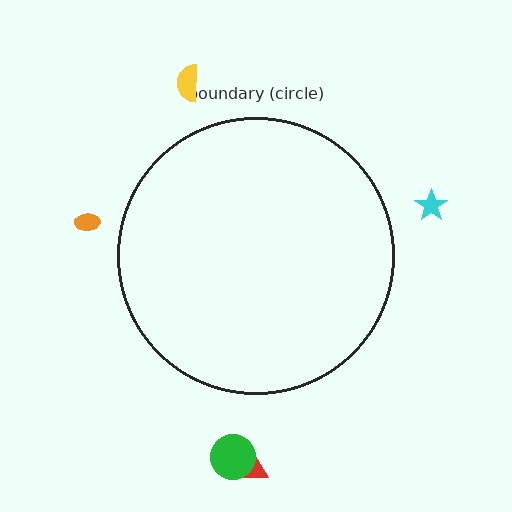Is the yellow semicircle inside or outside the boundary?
Outside.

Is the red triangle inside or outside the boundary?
Outside.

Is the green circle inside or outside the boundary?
Outside.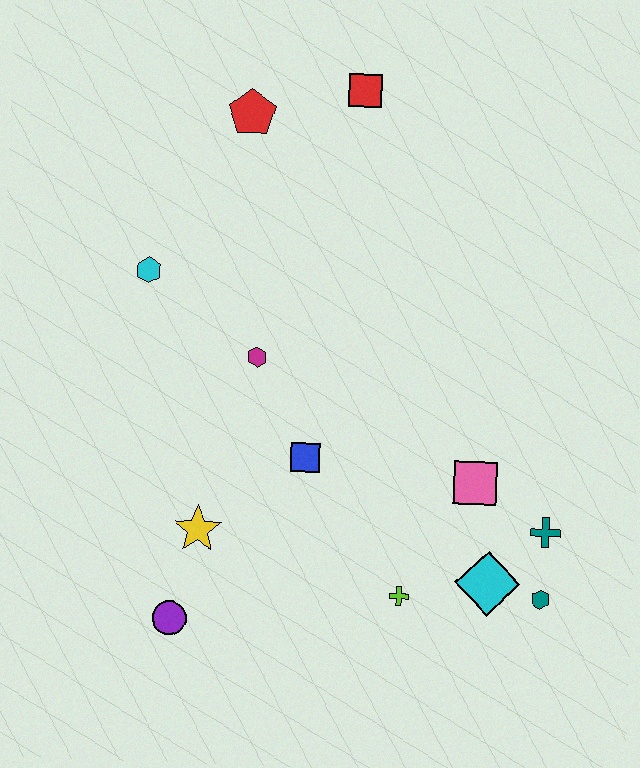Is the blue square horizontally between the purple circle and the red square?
Yes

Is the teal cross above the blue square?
No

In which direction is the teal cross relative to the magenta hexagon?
The teal cross is to the right of the magenta hexagon.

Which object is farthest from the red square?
The purple circle is farthest from the red square.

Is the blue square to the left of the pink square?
Yes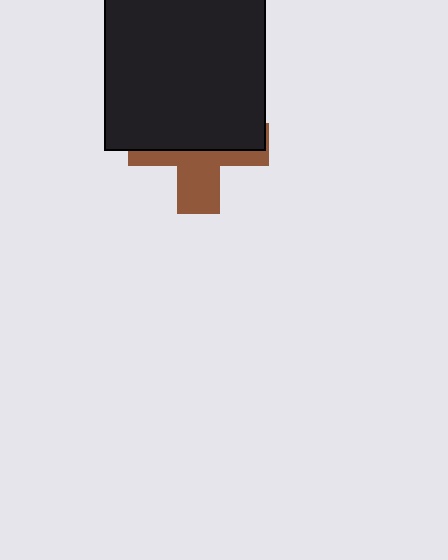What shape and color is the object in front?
The object in front is a black square.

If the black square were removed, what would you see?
You would see the complete brown cross.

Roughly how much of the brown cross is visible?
A small part of it is visible (roughly 41%).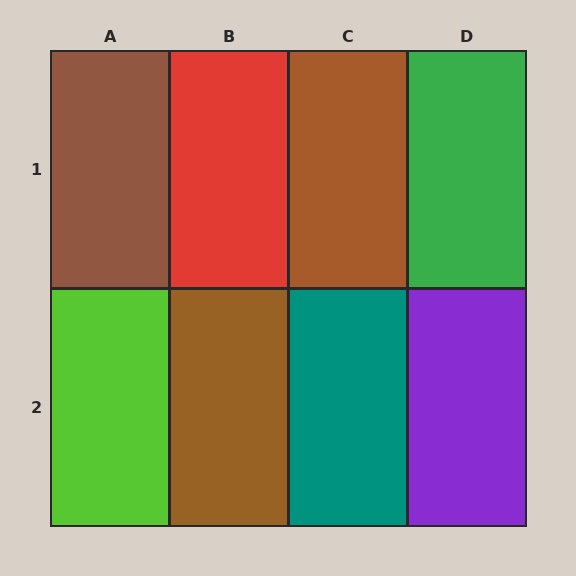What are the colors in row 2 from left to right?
Lime, brown, teal, purple.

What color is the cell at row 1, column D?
Green.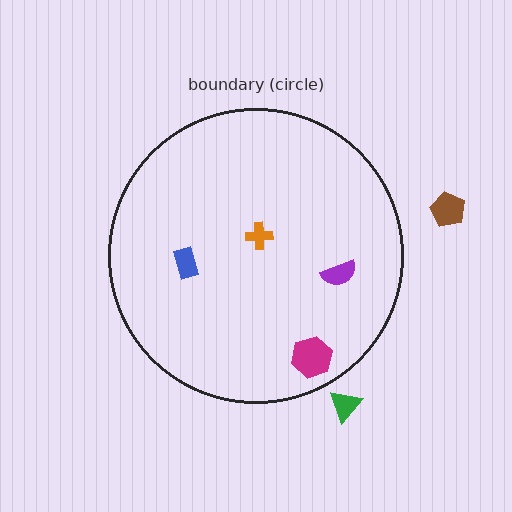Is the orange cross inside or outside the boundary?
Inside.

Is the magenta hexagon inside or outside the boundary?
Inside.